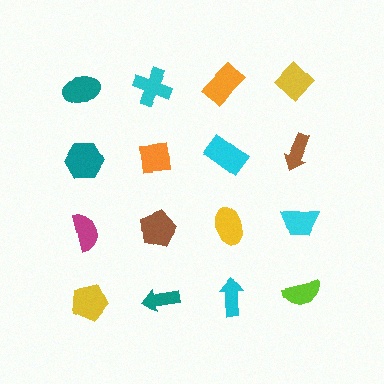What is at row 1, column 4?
A yellow diamond.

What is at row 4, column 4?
A lime semicircle.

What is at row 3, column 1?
A magenta semicircle.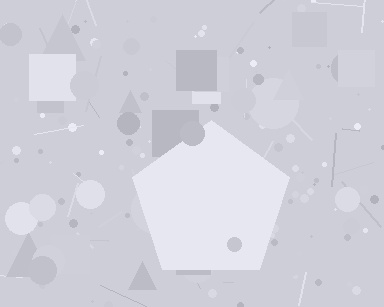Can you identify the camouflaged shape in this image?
The camouflaged shape is a pentagon.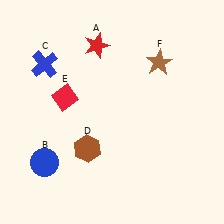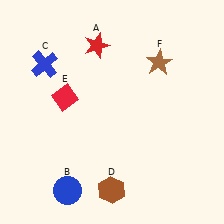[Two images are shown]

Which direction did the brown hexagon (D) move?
The brown hexagon (D) moved down.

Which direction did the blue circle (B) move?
The blue circle (B) moved down.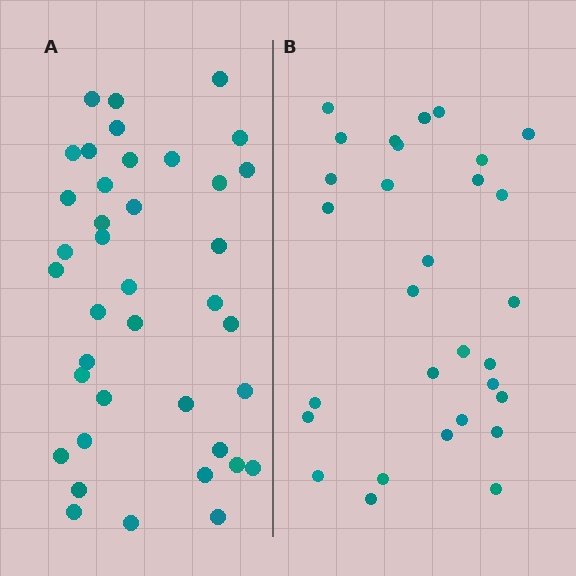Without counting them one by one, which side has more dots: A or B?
Region A (the left region) has more dots.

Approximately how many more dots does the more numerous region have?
Region A has roughly 8 or so more dots than region B.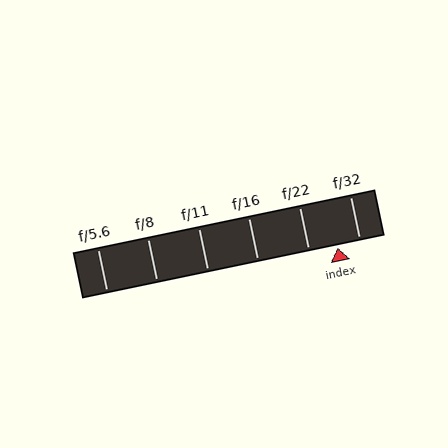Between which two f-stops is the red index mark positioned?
The index mark is between f/22 and f/32.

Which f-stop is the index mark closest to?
The index mark is closest to f/32.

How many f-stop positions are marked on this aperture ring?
There are 6 f-stop positions marked.